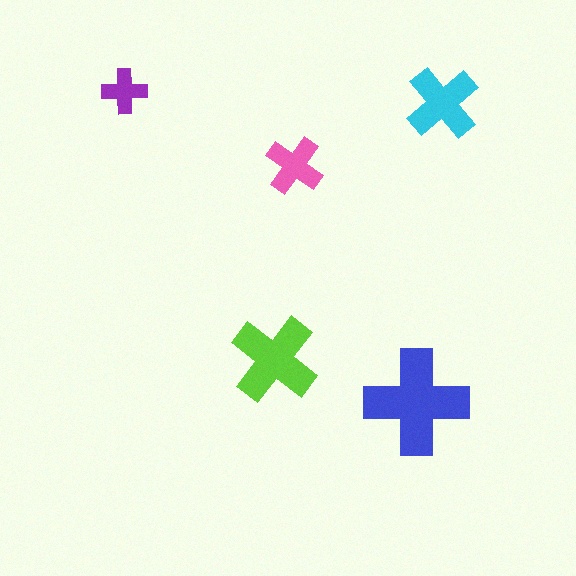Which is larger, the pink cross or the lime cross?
The lime one.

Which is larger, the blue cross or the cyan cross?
The blue one.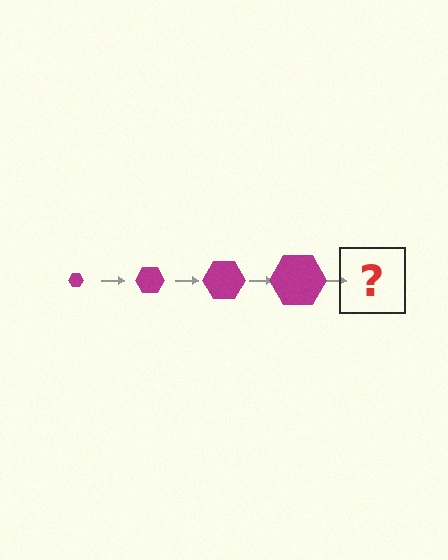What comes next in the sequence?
The next element should be a magenta hexagon, larger than the previous one.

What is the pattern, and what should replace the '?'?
The pattern is that the hexagon gets progressively larger each step. The '?' should be a magenta hexagon, larger than the previous one.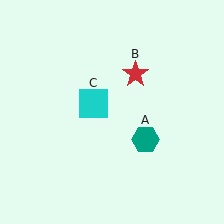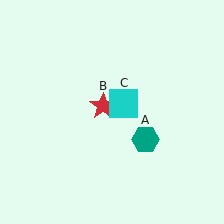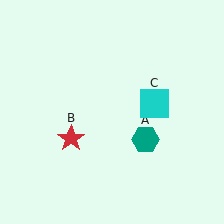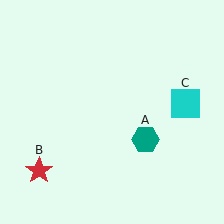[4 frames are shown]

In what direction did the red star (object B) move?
The red star (object B) moved down and to the left.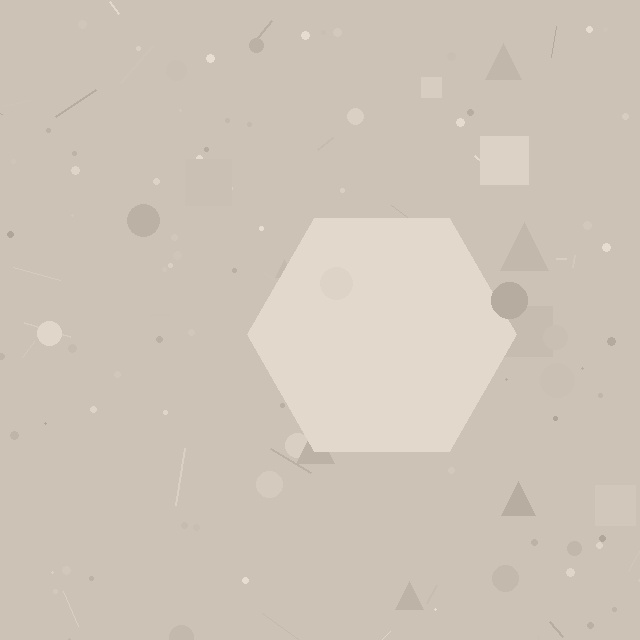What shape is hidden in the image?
A hexagon is hidden in the image.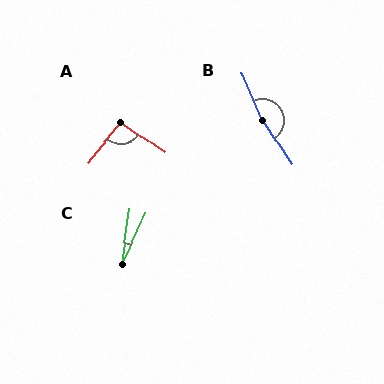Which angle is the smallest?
C, at approximately 17 degrees.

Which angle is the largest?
B, at approximately 170 degrees.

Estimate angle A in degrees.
Approximately 94 degrees.